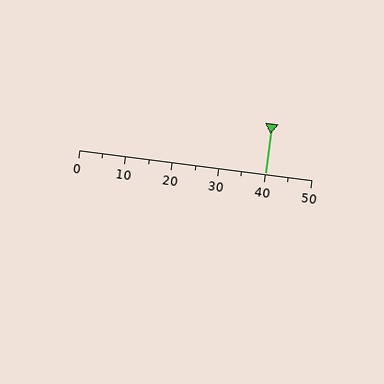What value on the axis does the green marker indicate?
The marker indicates approximately 40.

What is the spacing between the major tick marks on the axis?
The major ticks are spaced 10 apart.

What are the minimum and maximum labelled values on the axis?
The axis runs from 0 to 50.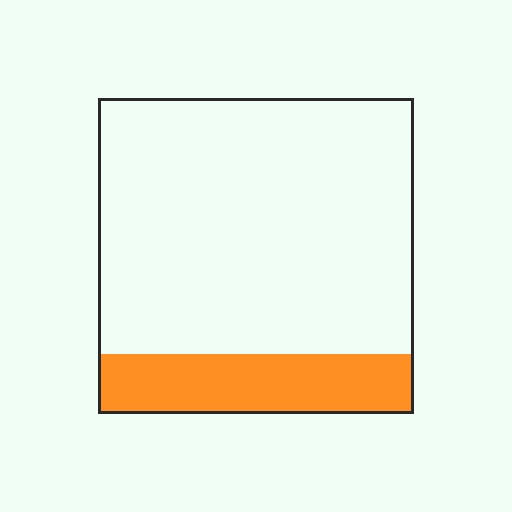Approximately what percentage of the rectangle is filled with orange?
Approximately 20%.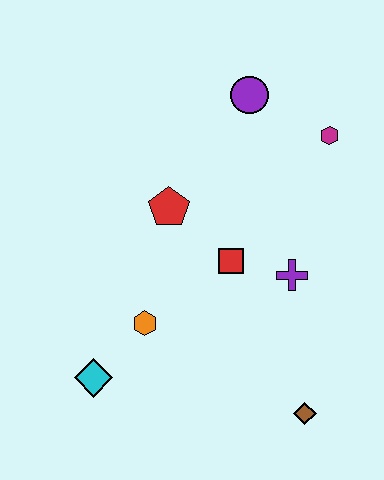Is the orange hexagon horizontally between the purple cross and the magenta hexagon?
No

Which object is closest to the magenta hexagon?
The purple circle is closest to the magenta hexagon.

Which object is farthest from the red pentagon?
The brown diamond is farthest from the red pentagon.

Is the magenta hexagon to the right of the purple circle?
Yes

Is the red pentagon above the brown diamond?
Yes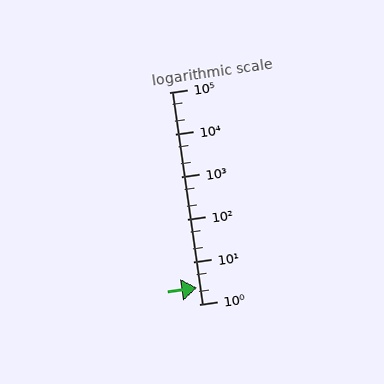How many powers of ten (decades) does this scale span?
The scale spans 5 decades, from 1 to 100000.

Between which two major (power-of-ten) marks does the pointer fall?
The pointer is between 1 and 10.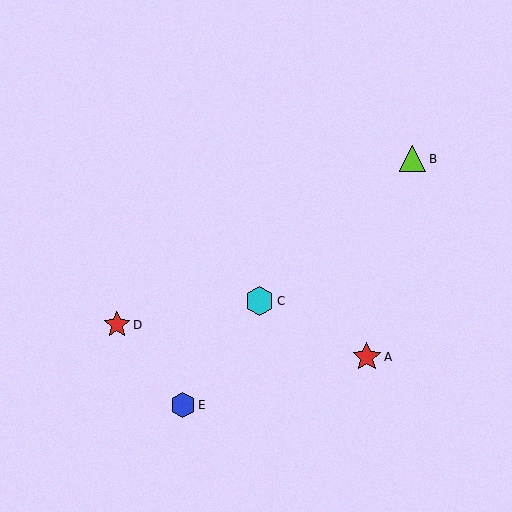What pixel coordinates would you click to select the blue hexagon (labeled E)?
Click at (183, 405) to select the blue hexagon E.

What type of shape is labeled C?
Shape C is a cyan hexagon.